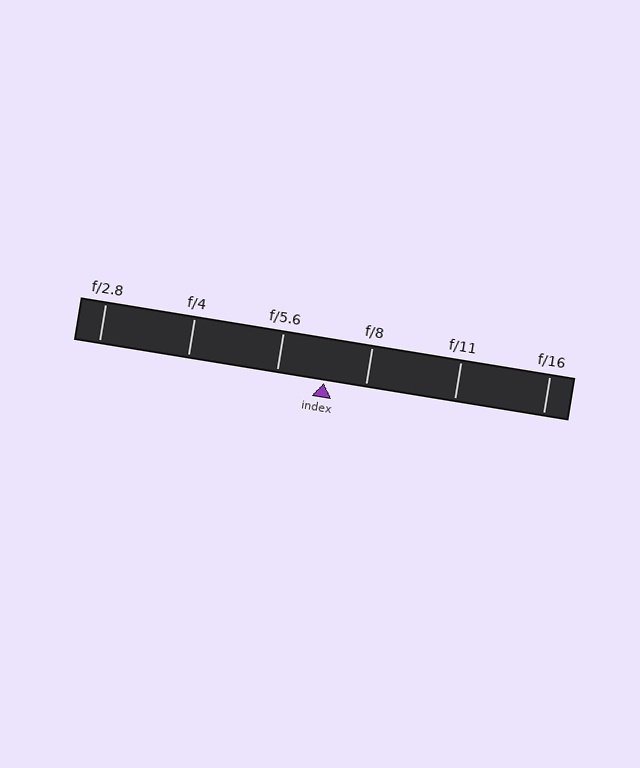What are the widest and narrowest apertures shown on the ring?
The widest aperture shown is f/2.8 and the narrowest is f/16.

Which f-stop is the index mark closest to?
The index mark is closest to f/8.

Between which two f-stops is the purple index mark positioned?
The index mark is between f/5.6 and f/8.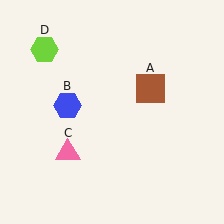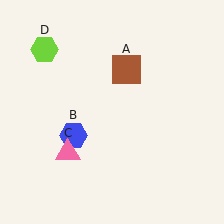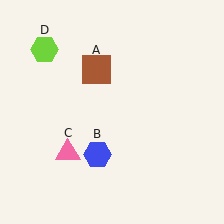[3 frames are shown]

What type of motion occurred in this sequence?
The brown square (object A), blue hexagon (object B) rotated counterclockwise around the center of the scene.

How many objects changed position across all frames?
2 objects changed position: brown square (object A), blue hexagon (object B).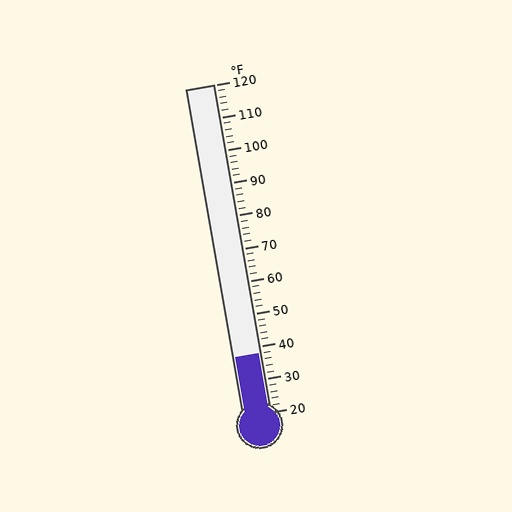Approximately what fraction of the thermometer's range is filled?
The thermometer is filled to approximately 20% of its range.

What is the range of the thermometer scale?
The thermometer scale ranges from 20°F to 120°F.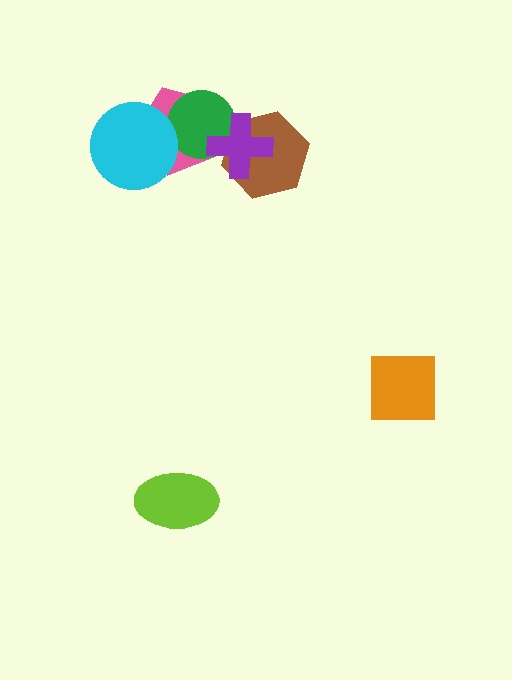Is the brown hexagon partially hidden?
Yes, it is partially covered by another shape.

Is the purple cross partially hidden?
No, no other shape covers it.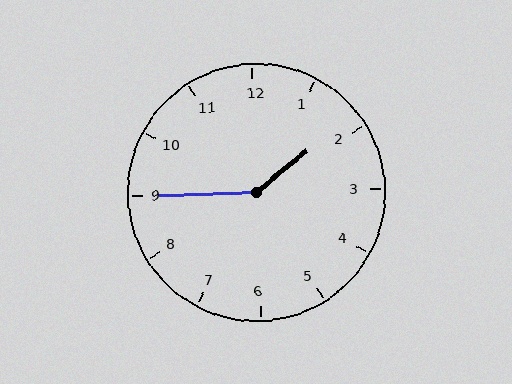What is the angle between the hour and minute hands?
Approximately 142 degrees.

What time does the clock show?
1:45.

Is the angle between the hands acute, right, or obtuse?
It is obtuse.